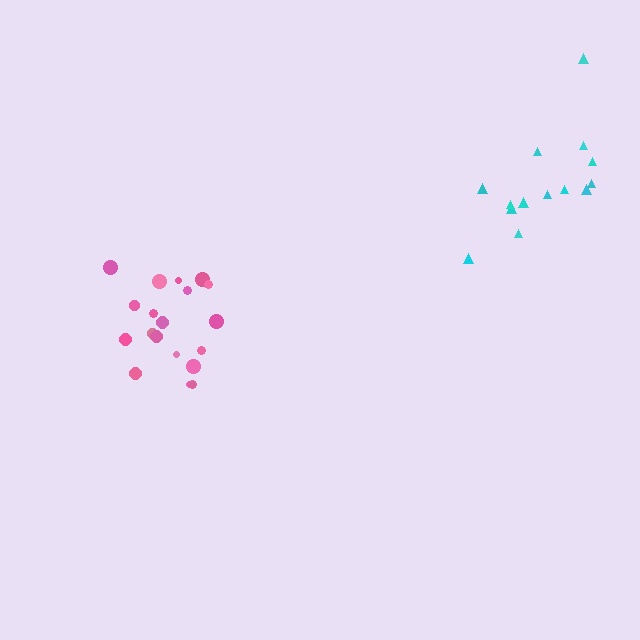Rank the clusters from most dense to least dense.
pink, cyan.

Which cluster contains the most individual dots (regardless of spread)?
Pink (19).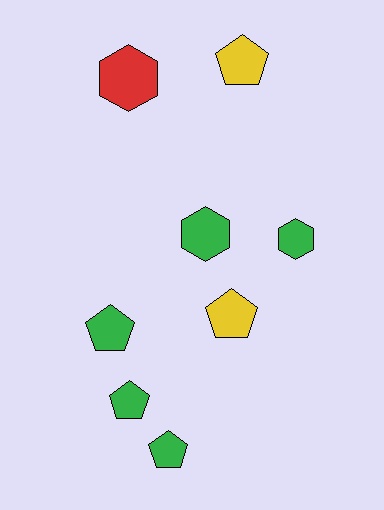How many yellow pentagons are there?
There are 2 yellow pentagons.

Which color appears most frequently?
Green, with 5 objects.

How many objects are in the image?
There are 8 objects.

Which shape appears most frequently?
Pentagon, with 5 objects.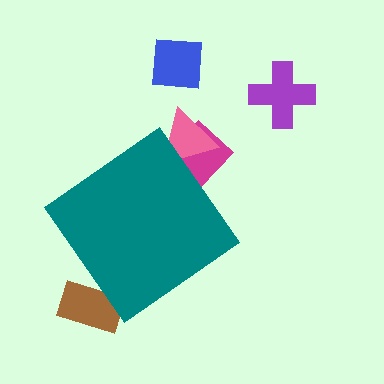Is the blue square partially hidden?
No, the blue square is fully visible.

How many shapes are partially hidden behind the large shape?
3 shapes are partially hidden.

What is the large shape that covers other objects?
A teal diamond.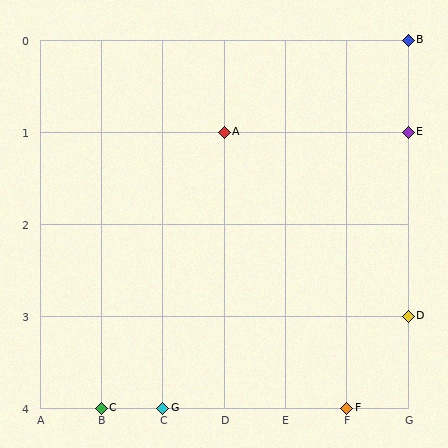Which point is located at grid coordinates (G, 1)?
Point E is at (G, 1).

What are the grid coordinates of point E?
Point E is at grid coordinates (G, 1).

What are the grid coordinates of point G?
Point G is at grid coordinates (C, 4).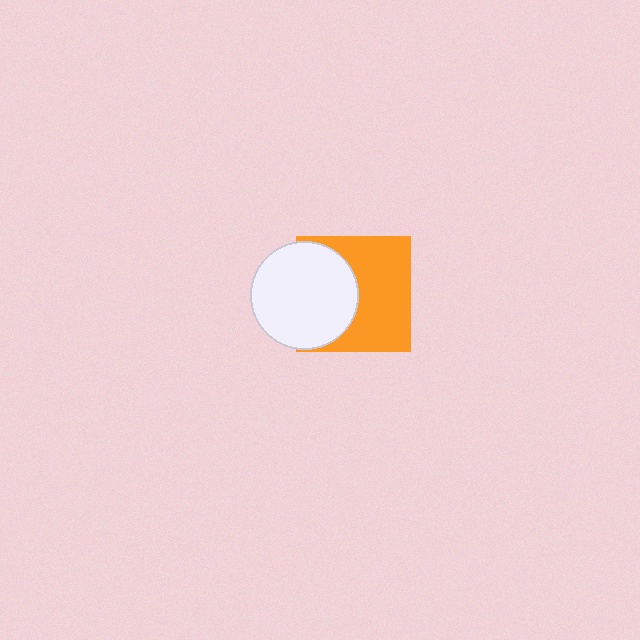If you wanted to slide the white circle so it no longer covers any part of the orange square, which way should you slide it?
Slide it left — that is the most direct way to separate the two shapes.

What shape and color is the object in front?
The object in front is a white circle.